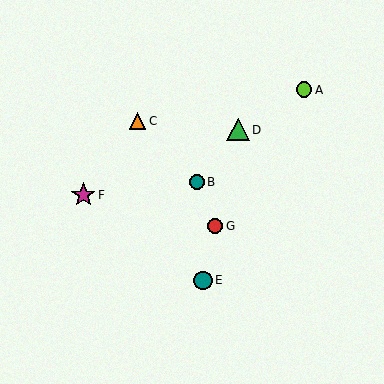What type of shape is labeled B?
Shape B is a teal circle.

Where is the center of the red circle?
The center of the red circle is at (215, 226).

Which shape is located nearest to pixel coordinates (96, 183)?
The magenta star (labeled F) at (83, 195) is nearest to that location.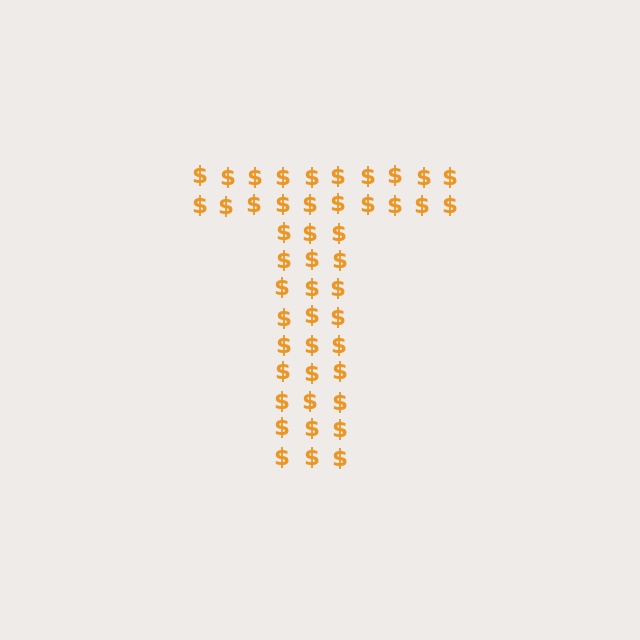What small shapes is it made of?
It is made of small dollar signs.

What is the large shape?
The large shape is the letter T.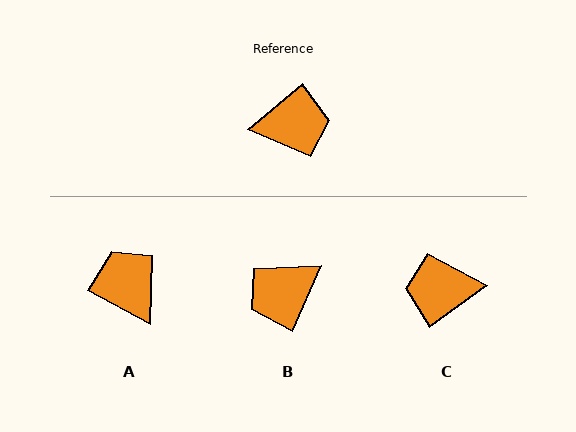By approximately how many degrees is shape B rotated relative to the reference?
Approximately 154 degrees clockwise.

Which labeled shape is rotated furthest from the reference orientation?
C, about 176 degrees away.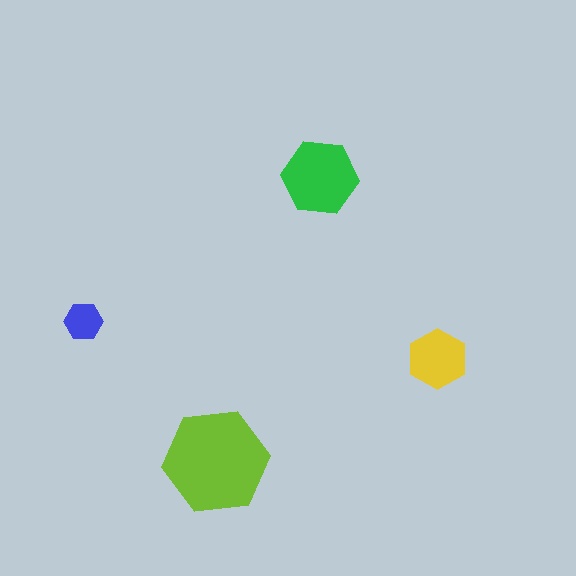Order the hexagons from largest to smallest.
the lime one, the green one, the yellow one, the blue one.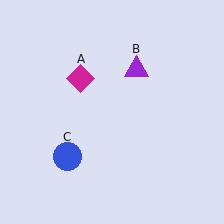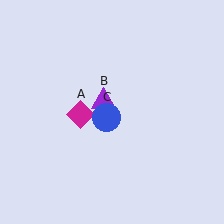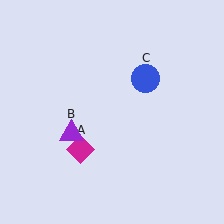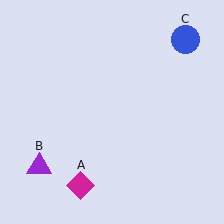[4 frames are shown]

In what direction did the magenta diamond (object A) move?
The magenta diamond (object A) moved down.